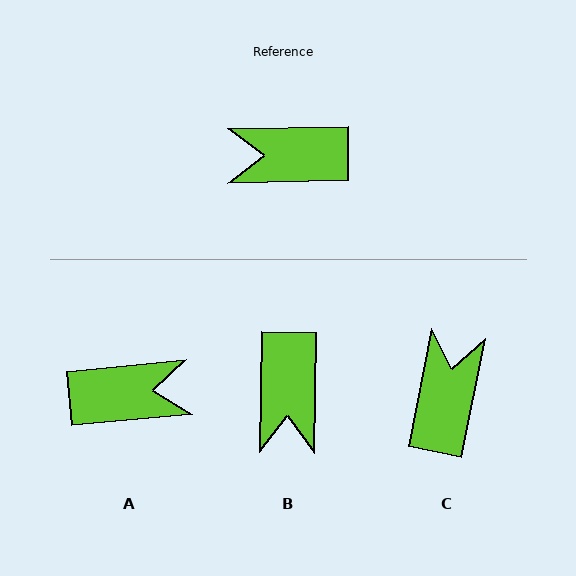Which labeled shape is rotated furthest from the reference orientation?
A, about 175 degrees away.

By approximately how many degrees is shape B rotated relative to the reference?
Approximately 88 degrees counter-clockwise.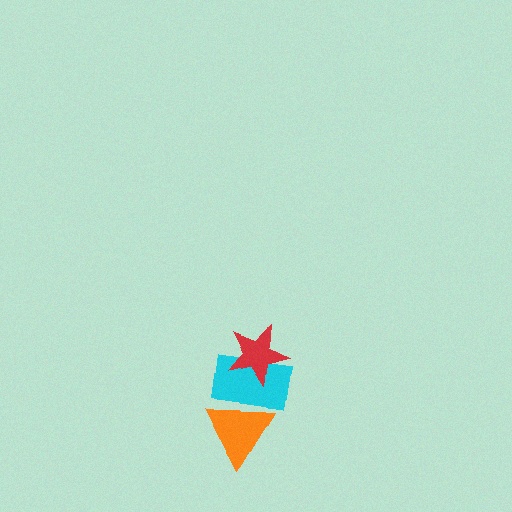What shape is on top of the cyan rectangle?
The red star is on top of the cyan rectangle.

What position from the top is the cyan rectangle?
The cyan rectangle is 2nd from the top.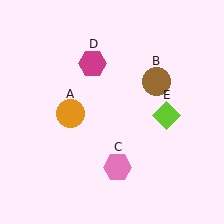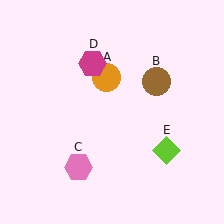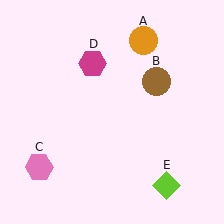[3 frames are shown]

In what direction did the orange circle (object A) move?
The orange circle (object A) moved up and to the right.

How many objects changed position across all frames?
3 objects changed position: orange circle (object A), pink hexagon (object C), lime diamond (object E).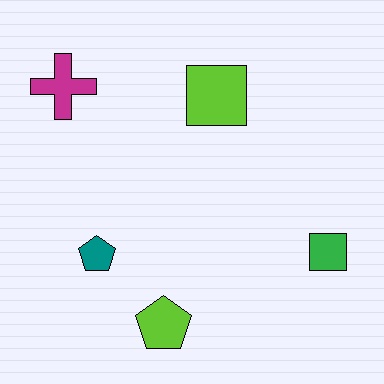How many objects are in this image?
There are 5 objects.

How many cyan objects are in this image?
There are no cyan objects.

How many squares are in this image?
There are 2 squares.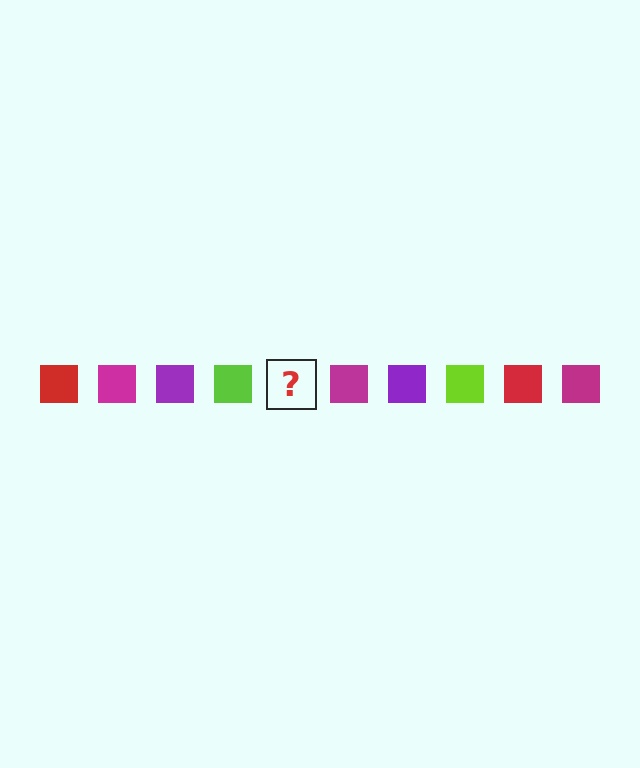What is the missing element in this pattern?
The missing element is a red square.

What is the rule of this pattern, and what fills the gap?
The rule is that the pattern cycles through red, magenta, purple, lime squares. The gap should be filled with a red square.